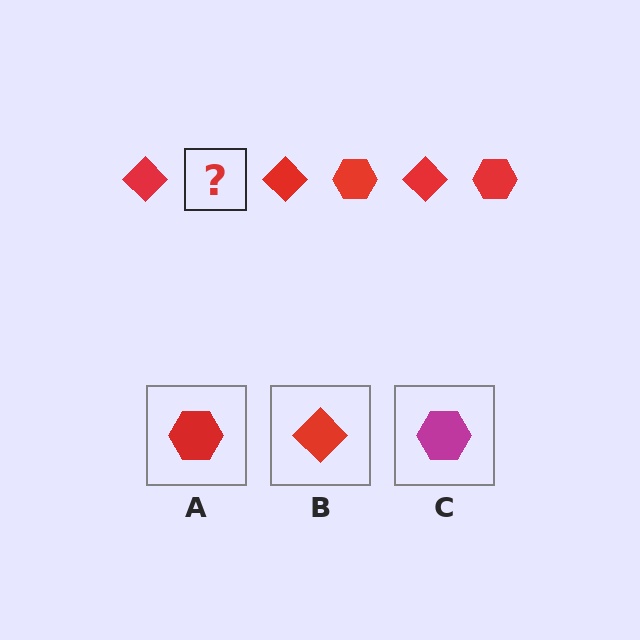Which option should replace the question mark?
Option A.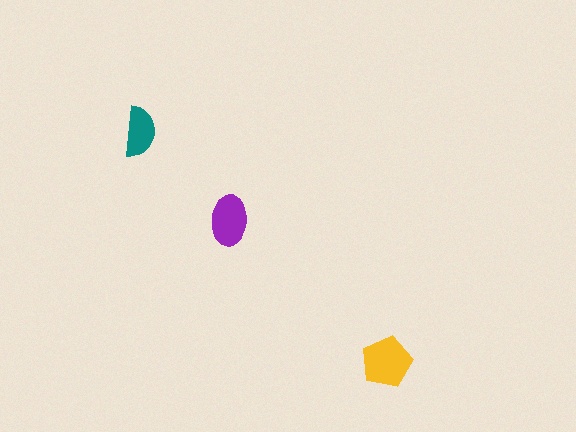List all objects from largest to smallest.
The yellow pentagon, the purple ellipse, the teal semicircle.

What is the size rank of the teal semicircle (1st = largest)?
3rd.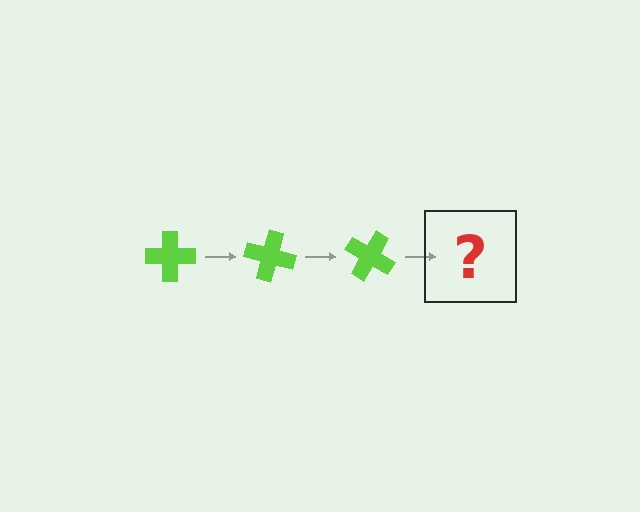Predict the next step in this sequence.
The next step is a lime cross rotated 45 degrees.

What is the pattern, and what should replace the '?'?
The pattern is that the cross rotates 15 degrees each step. The '?' should be a lime cross rotated 45 degrees.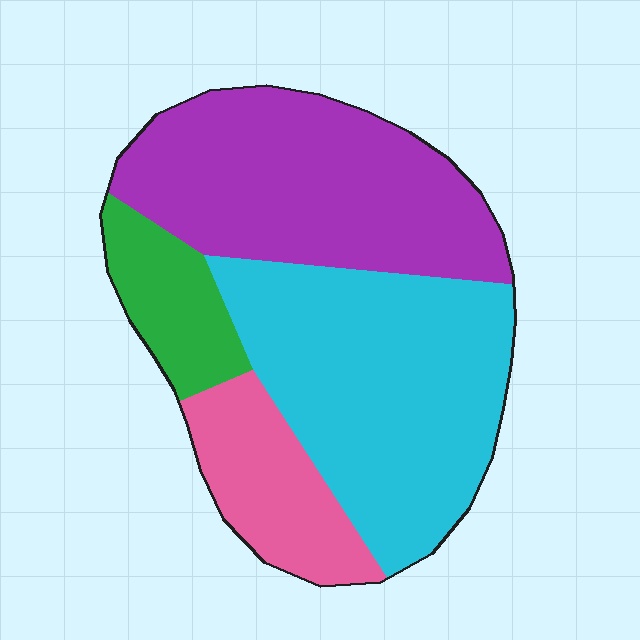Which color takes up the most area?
Cyan, at roughly 40%.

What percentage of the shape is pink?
Pink covers 14% of the shape.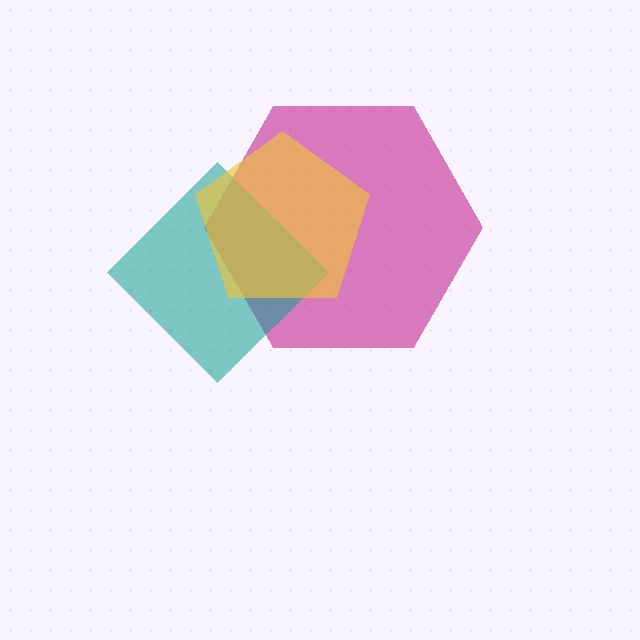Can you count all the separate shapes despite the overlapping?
Yes, there are 3 separate shapes.